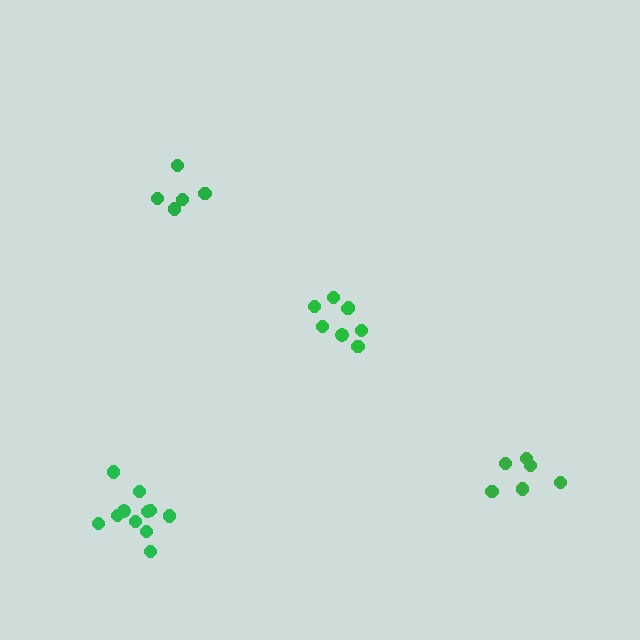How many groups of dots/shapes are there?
There are 4 groups.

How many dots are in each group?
Group 1: 6 dots, Group 2: 11 dots, Group 3: 5 dots, Group 4: 8 dots (30 total).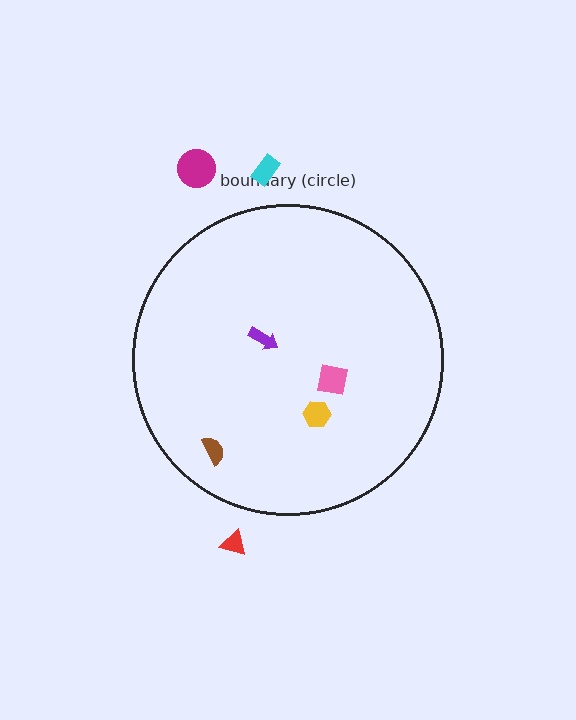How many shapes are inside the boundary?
4 inside, 3 outside.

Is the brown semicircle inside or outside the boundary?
Inside.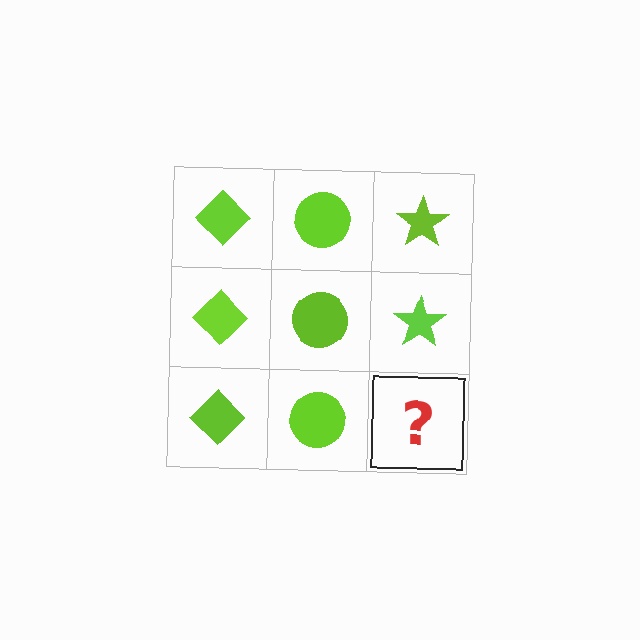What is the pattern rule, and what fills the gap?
The rule is that each column has a consistent shape. The gap should be filled with a lime star.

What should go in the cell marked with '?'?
The missing cell should contain a lime star.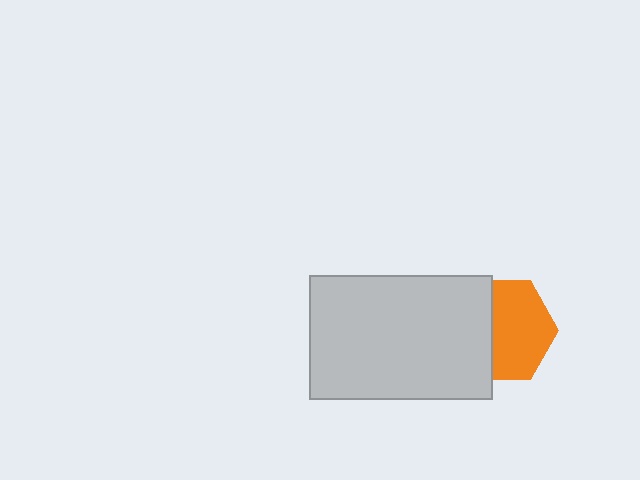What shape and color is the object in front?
The object in front is a light gray rectangle.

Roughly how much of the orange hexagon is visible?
About half of it is visible (roughly 59%).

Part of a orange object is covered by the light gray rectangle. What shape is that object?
It is a hexagon.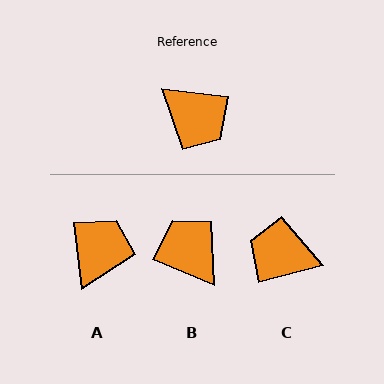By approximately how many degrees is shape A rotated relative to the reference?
Approximately 103 degrees counter-clockwise.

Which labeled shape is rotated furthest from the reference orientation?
B, about 164 degrees away.